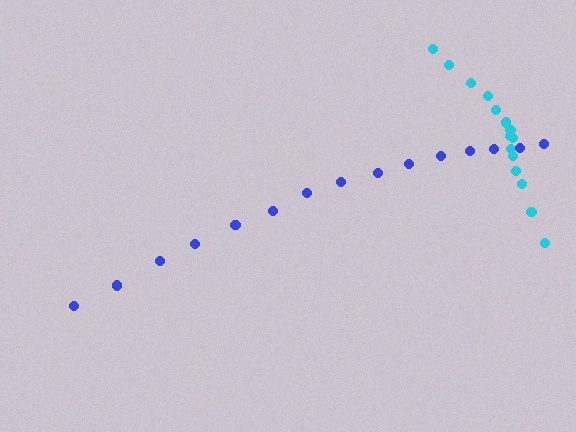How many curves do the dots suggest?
There are 2 distinct paths.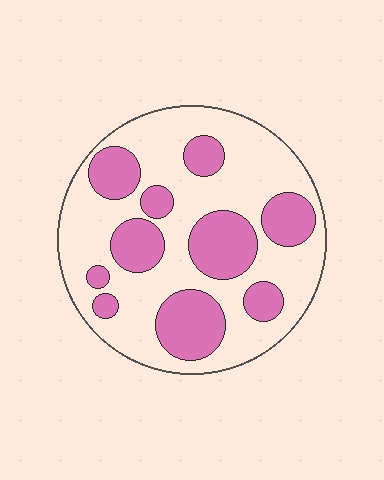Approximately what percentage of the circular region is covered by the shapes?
Approximately 35%.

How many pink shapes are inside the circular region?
10.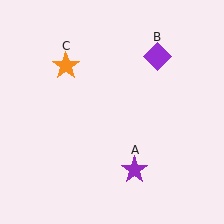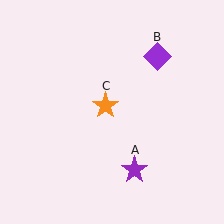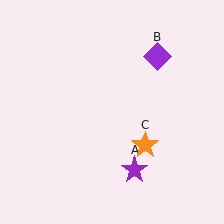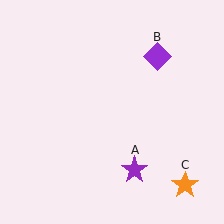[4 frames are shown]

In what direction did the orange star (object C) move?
The orange star (object C) moved down and to the right.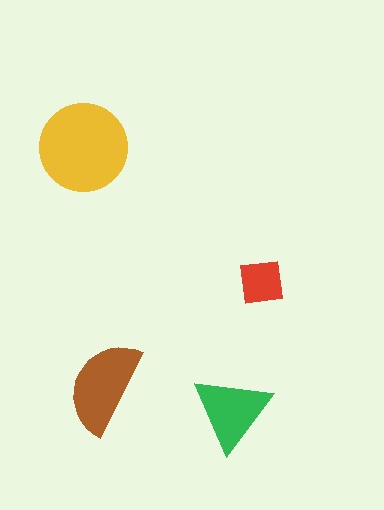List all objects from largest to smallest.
The yellow circle, the brown semicircle, the green triangle, the red square.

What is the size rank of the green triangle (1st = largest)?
3rd.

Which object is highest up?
The yellow circle is topmost.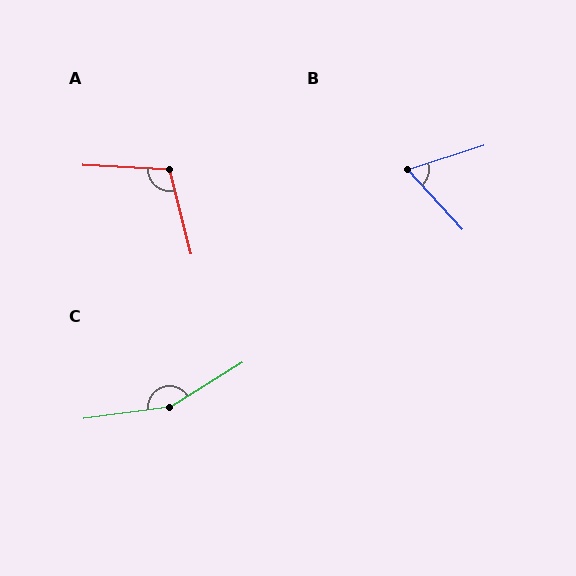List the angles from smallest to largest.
B (65°), A (107°), C (155°).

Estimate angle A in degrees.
Approximately 107 degrees.